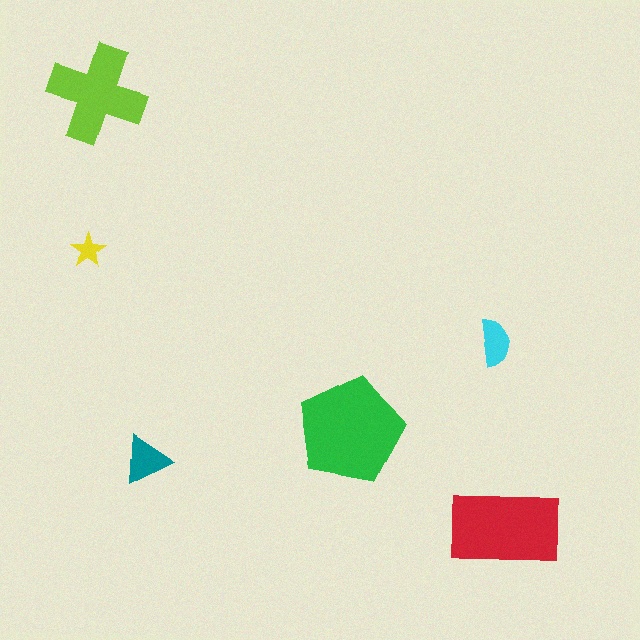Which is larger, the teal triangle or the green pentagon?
The green pentagon.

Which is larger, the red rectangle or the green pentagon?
The green pentagon.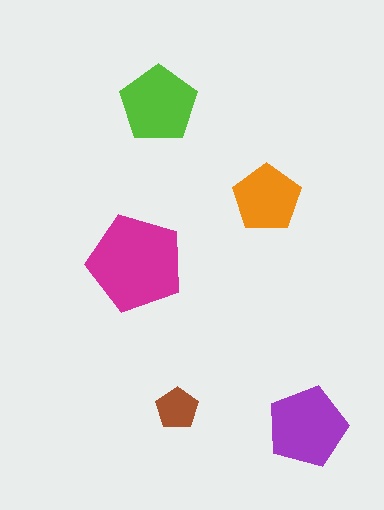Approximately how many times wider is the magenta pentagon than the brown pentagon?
About 2.5 times wider.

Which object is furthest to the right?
The purple pentagon is rightmost.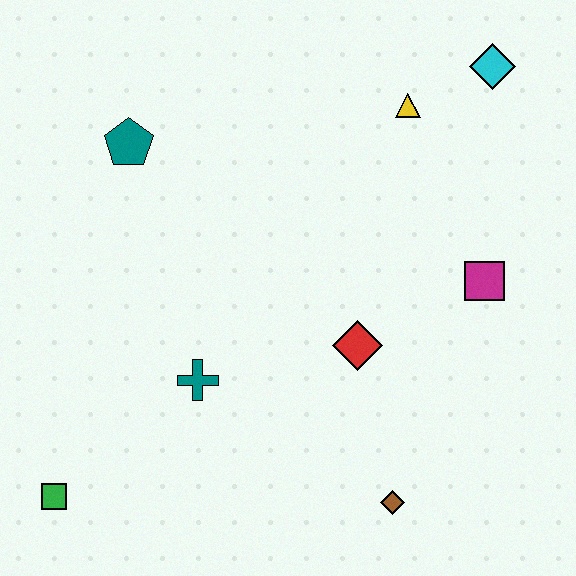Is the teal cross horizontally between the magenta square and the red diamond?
No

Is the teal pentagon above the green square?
Yes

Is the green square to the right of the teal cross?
No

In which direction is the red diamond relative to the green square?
The red diamond is to the right of the green square.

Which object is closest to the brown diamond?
The red diamond is closest to the brown diamond.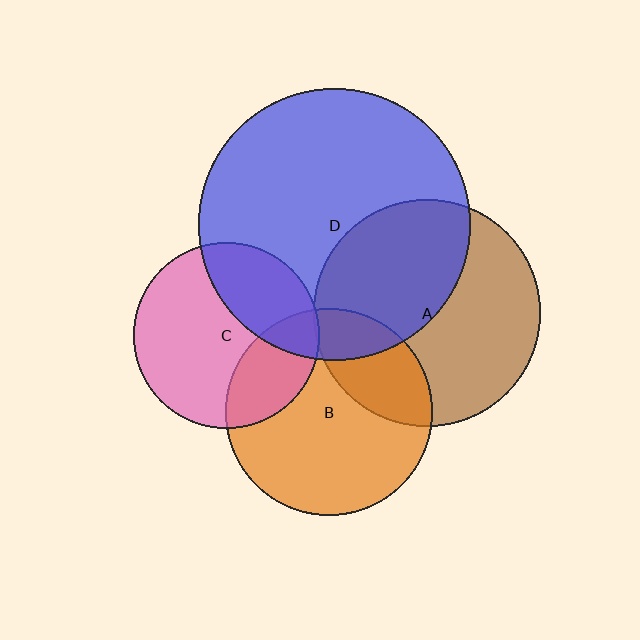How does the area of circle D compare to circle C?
Approximately 2.1 times.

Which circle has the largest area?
Circle D (blue).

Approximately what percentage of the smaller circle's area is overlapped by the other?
Approximately 15%.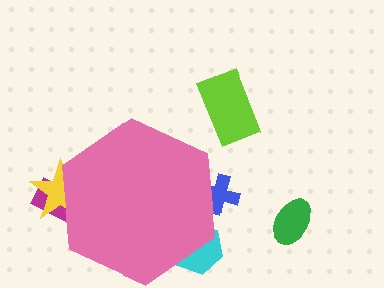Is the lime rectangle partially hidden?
No, the lime rectangle is fully visible.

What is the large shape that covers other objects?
A pink hexagon.